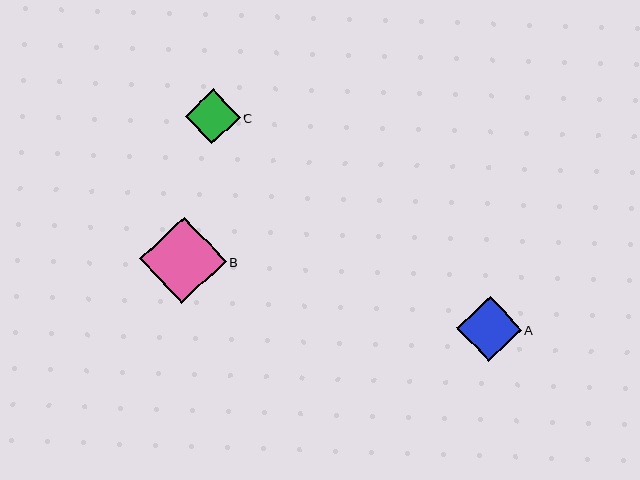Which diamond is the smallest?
Diamond C is the smallest with a size of approximately 55 pixels.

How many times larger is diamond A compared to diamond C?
Diamond A is approximately 1.2 times the size of diamond C.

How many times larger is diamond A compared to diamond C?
Diamond A is approximately 1.2 times the size of diamond C.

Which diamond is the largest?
Diamond B is the largest with a size of approximately 86 pixels.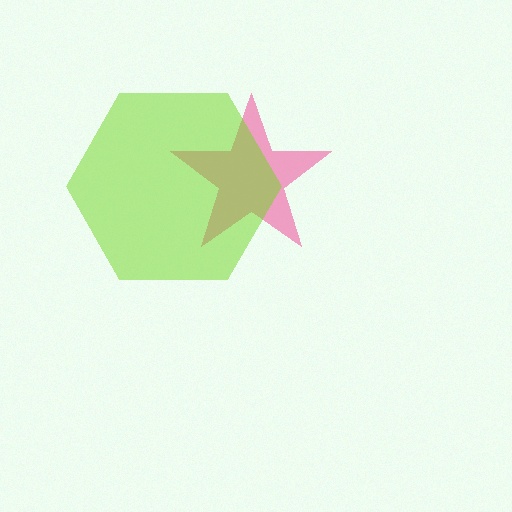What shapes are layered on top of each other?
The layered shapes are: a pink star, a lime hexagon.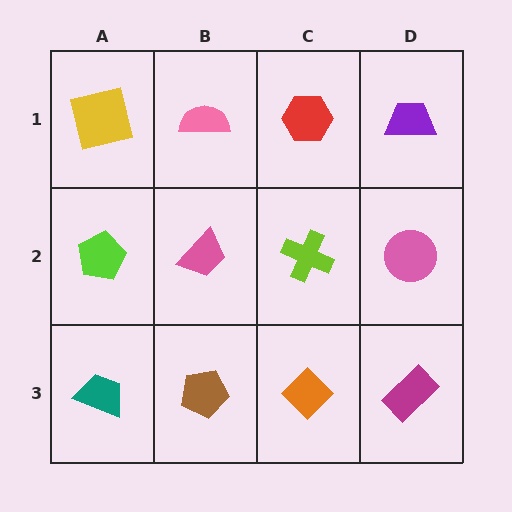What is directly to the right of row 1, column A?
A pink semicircle.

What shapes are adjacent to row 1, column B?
A pink trapezoid (row 2, column B), a yellow square (row 1, column A), a red hexagon (row 1, column C).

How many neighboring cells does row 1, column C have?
3.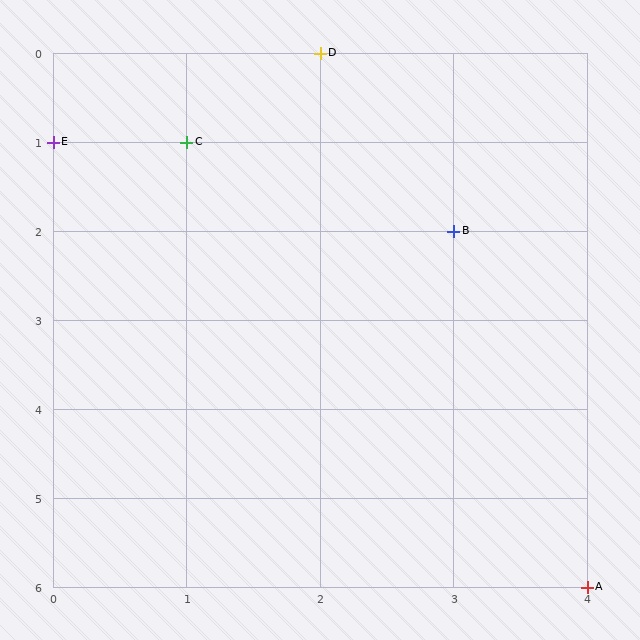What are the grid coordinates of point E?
Point E is at grid coordinates (0, 1).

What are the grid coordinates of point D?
Point D is at grid coordinates (2, 0).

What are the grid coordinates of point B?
Point B is at grid coordinates (3, 2).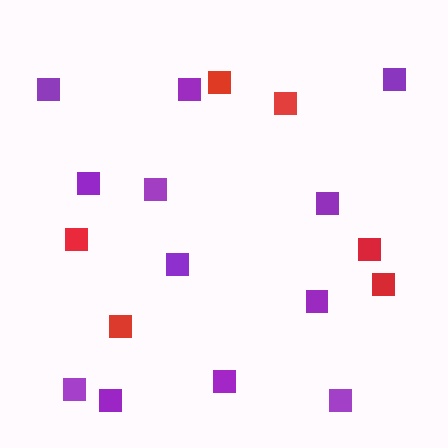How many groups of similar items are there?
There are 2 groups: one group of red squares (6) and one group of purple squares (12).